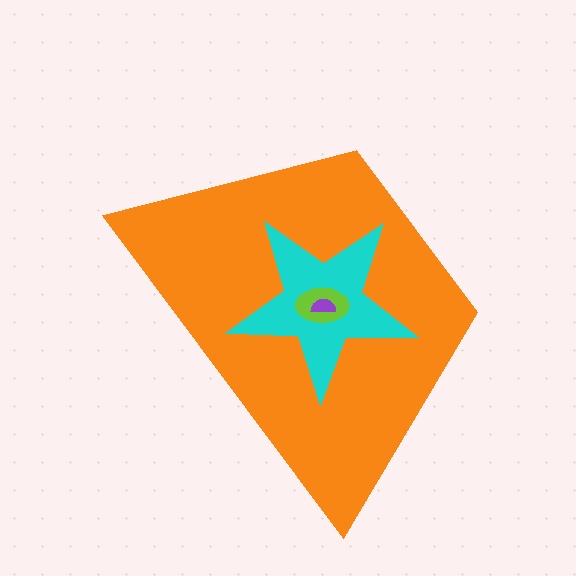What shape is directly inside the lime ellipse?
The purple semicircle.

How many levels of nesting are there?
4.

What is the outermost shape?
The orange trapezoid.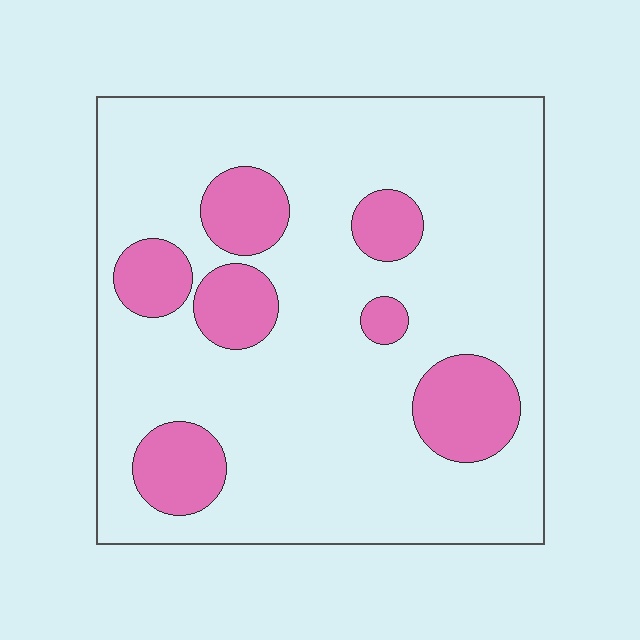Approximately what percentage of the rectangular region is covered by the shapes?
Approximately 20%.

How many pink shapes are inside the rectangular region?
7.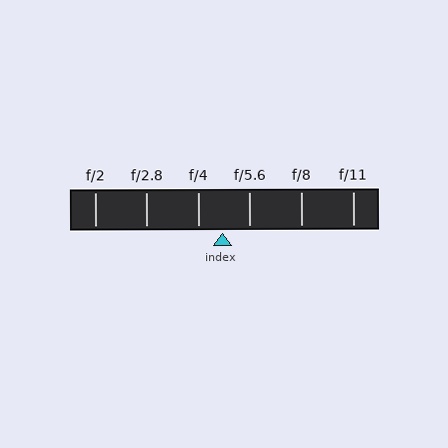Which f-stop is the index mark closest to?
The index mark is closest to f/4.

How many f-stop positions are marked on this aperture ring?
There are 6 f-stop positions marked.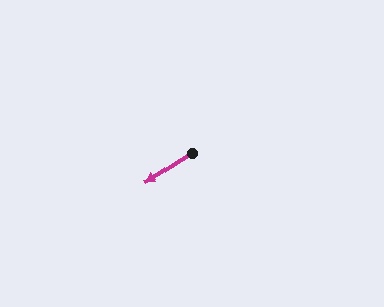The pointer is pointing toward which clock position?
Roughly 8 o'clock.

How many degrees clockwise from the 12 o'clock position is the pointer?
Approximately 237 degrees.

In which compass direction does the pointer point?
Southwest.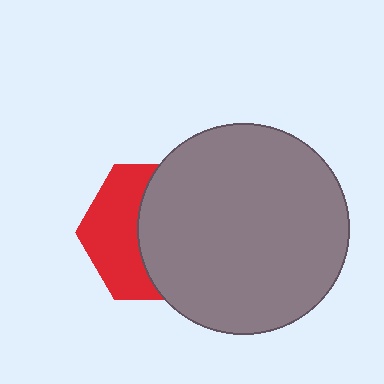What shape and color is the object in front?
The object in front is a gray circle.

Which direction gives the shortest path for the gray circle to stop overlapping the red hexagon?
Moving right gives the shortest separation.